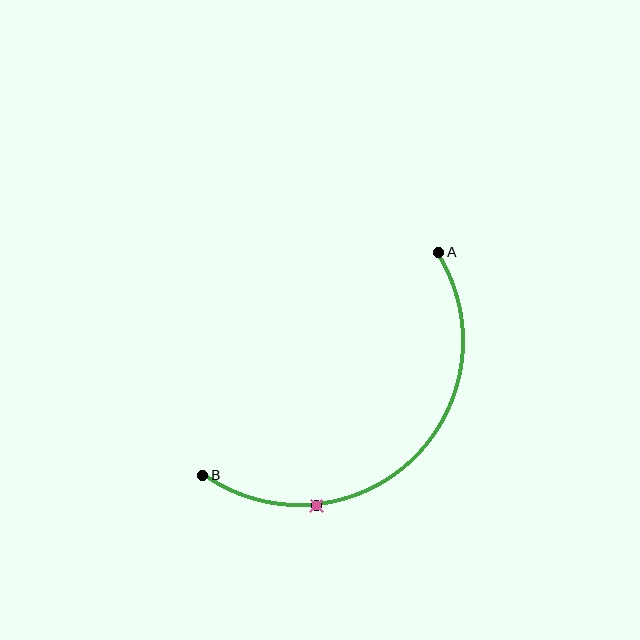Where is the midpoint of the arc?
The arc midpoint is the point on the curve farthest from the straight line joining A and B. It sits below and to the right of that line.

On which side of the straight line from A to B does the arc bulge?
The arc bulges below and to the right of the straight line connecting A and B.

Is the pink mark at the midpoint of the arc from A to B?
No. The pink mark lies on the arc but is closer to endpoint B. The arc midpoint would be at the point on the curve equidistant along the arc from both A and B.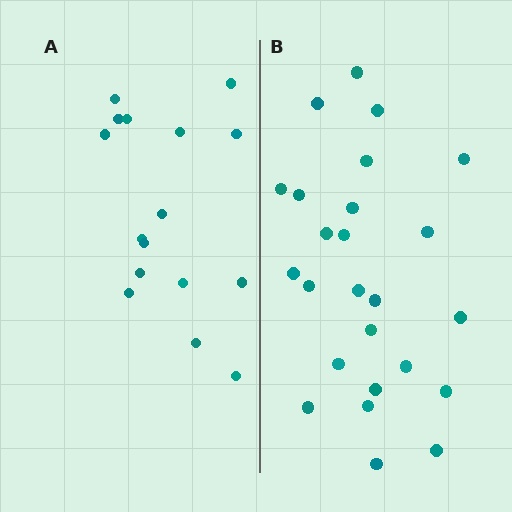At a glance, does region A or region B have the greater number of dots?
Region B (the right region) has more dots.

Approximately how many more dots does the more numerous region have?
Region B has roughly 8 or so more dots than region A.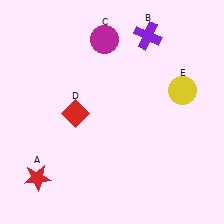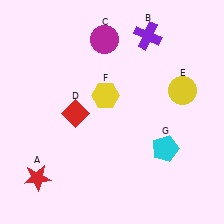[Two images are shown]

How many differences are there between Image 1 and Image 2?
There are 2 differences between the two images.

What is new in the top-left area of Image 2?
A yellow hexagon (F) was added in the top-left area of Image 2.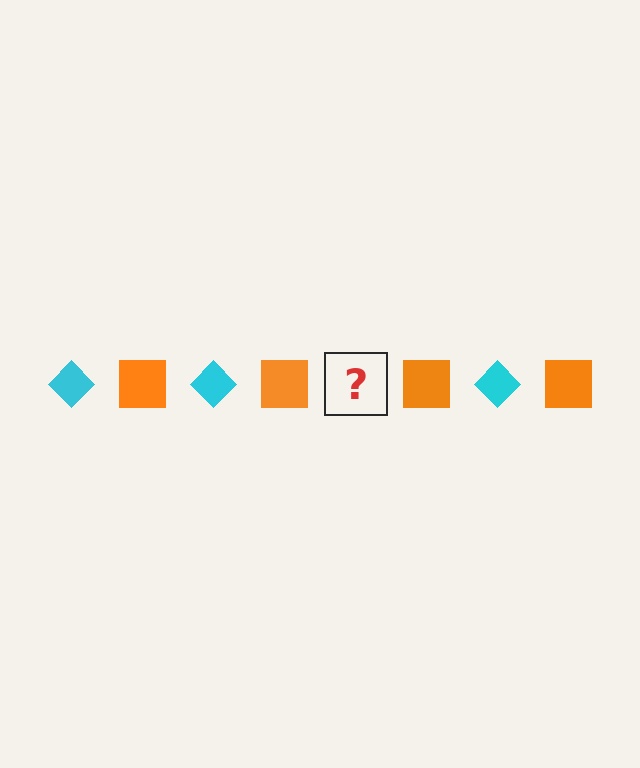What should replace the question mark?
The question mark should be replaced with a cyan diamond.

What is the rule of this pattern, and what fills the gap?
The rule is that the pattern alternates between cyan diamond and orange square. The gap should be filled with a cyan diamond.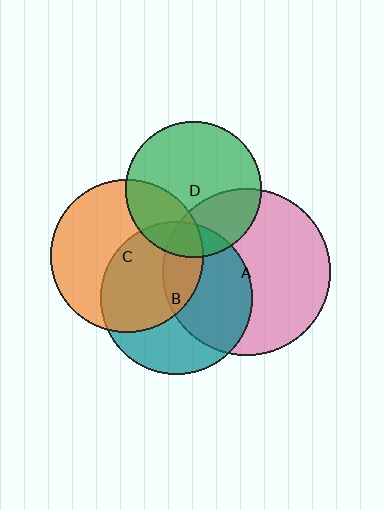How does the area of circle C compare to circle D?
Approximately 1.3 times.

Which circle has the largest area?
Circle A (pink).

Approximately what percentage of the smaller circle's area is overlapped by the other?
Approximately 50%.